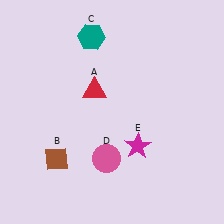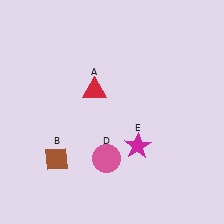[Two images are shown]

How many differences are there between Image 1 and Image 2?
There is 1 difference between the two images.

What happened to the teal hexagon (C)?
The teal hexagon (C) was removed in Image 2. It was in the top-left area of Image 1.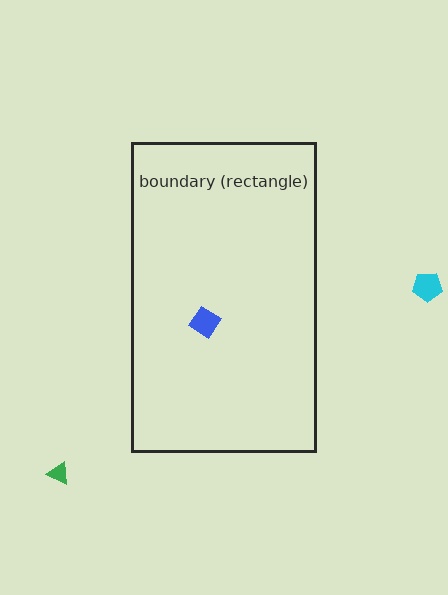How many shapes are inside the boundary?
1 inside, 2 outside.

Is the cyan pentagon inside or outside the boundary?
Outside.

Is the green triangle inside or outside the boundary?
Outside.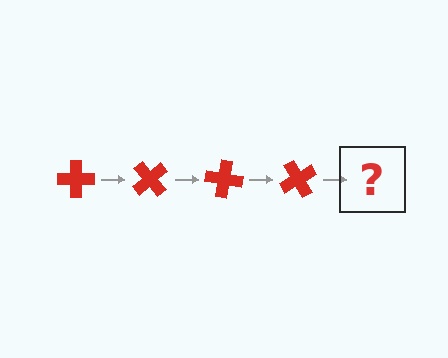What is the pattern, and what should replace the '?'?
The pattern is that the cross rotates 50 degrees each step. The '?' should be a red cross rotated 200 degrees.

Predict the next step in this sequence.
The next step is a red cross rotated 200 degrees.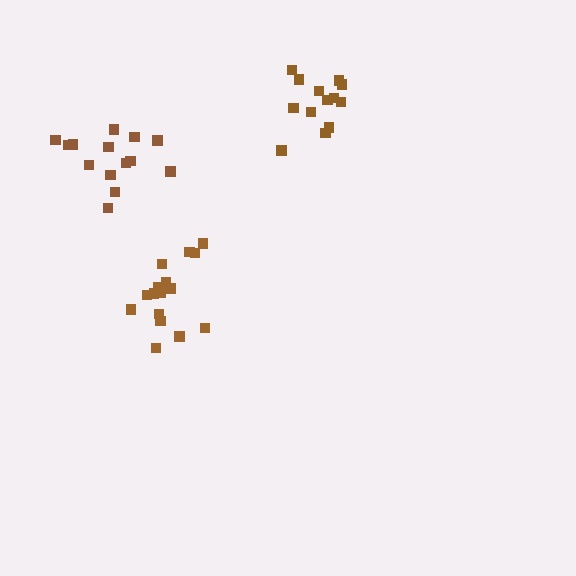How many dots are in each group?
Group 1: 16 dots, Group 2: 13 dots, Group 3: 14 dots (43 total).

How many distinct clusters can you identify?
There are 3 distinct clusters.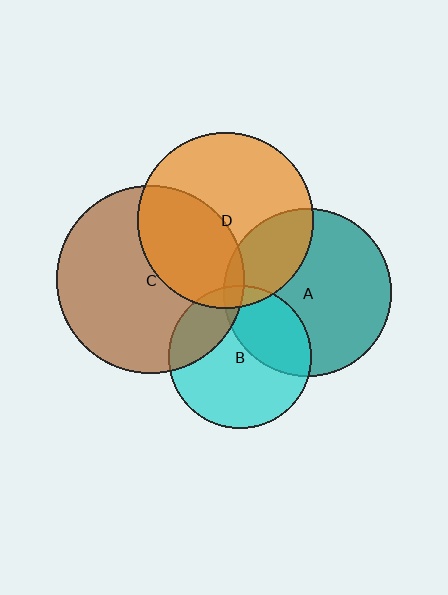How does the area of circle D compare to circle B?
Approximately 1.5 times.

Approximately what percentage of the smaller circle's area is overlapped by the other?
Approximately 5%.